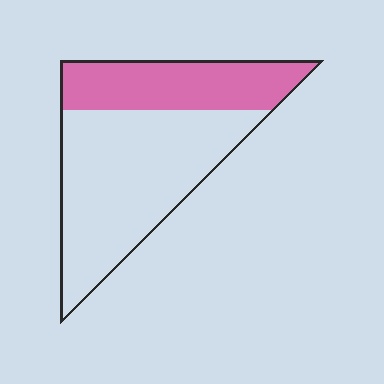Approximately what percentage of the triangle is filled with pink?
Approximately 35%.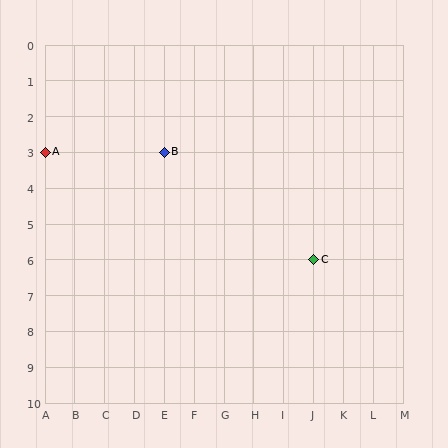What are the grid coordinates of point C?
Point C is at grid coordinates (J, 6).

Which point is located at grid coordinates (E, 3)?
Point B is at (E, 3).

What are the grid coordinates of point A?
Point A is at grid coordinates (A, 3).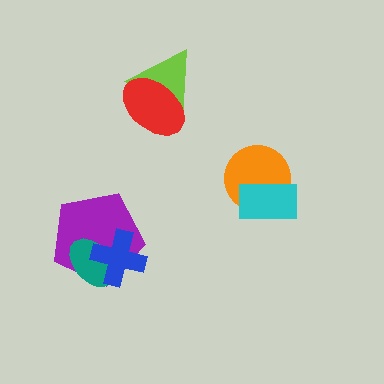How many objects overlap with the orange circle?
1 object overlaps with the orange circle.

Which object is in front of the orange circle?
The cyan rectangle is in front of the orange circle.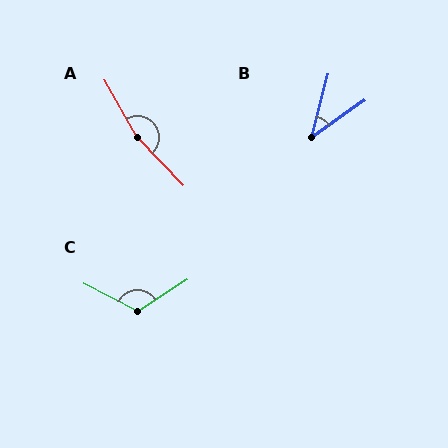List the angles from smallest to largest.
B (41°), C (120°), A (166°).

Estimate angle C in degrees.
Approximately 120 degrees.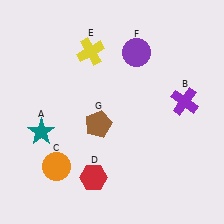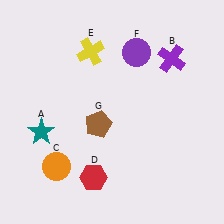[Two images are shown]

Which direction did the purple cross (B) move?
The purple cross (B) moved up.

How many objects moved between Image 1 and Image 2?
1 object moved between the two images.